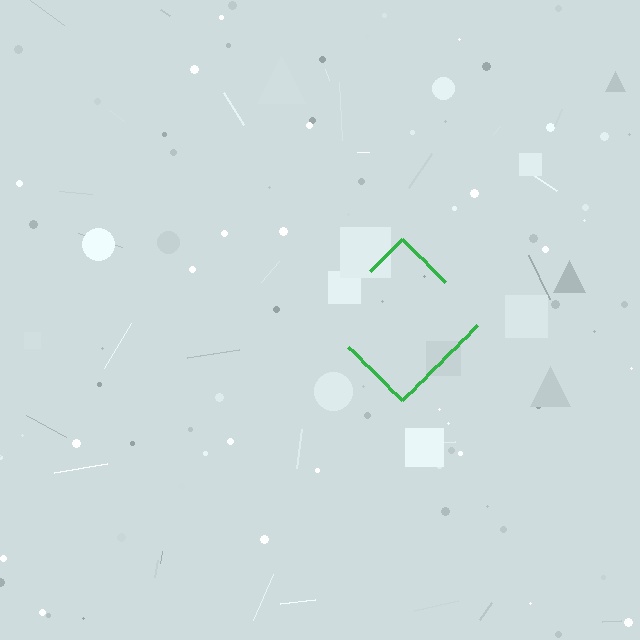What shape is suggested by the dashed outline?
The dashed outline suggests a diamond.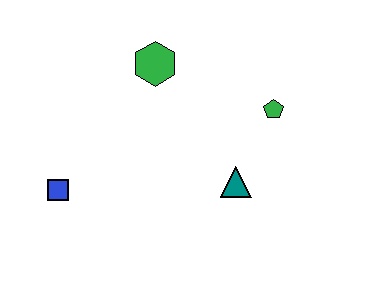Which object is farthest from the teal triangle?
The blue square is farthest from the teal triangle.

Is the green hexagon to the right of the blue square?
Yes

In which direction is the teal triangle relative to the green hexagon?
The teal triangle is below the green hexagon.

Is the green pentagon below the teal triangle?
No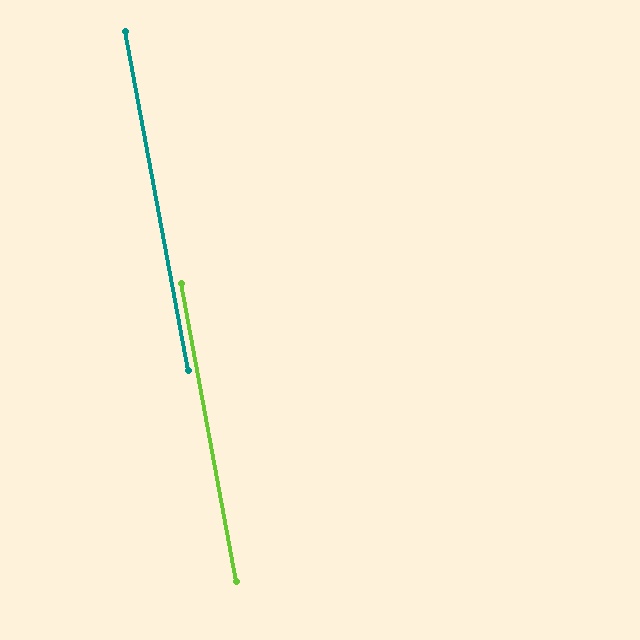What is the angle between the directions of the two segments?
Approximately 0 degrees.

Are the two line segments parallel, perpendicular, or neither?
Parallel — their directions differ by only 0.2°.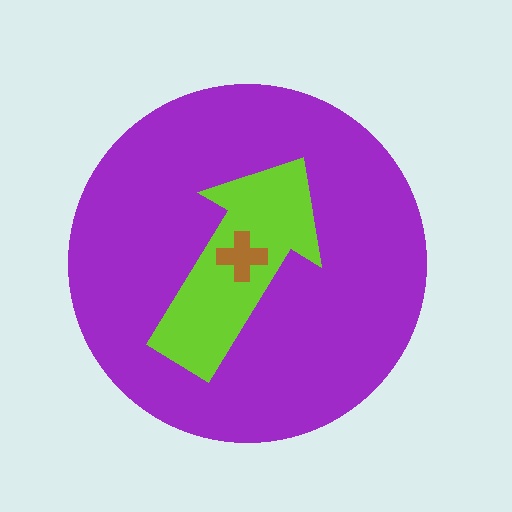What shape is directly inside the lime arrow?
The brown cross.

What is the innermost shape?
The brown cross.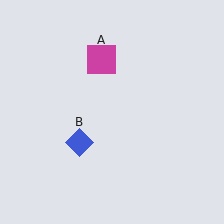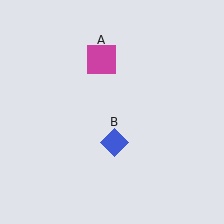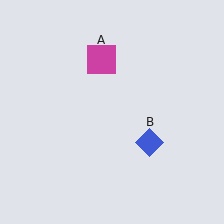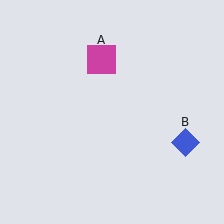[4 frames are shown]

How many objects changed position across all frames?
1 object changed position: blue diamond (object B).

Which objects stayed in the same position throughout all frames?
Magenta square (object A) remained stationary.